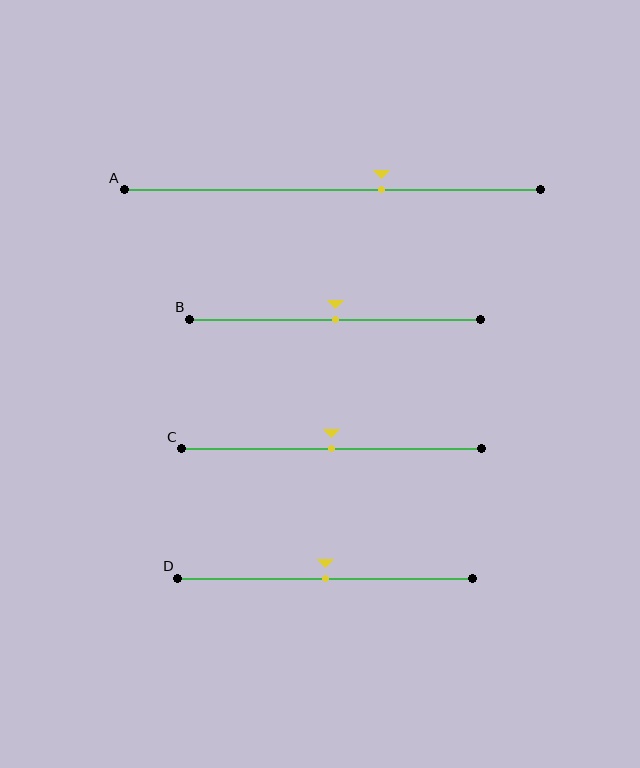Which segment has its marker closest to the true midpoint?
Segment B has its marker closest to the true midpoint.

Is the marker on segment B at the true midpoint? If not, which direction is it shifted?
Yes, the marker on segment B is at the true midpoint.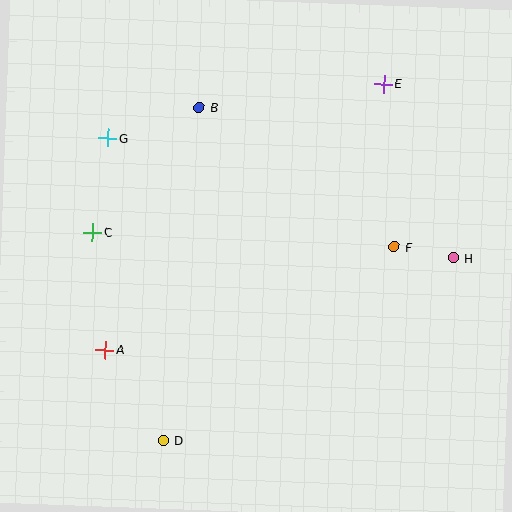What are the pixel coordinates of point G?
Point G is at (108, 138).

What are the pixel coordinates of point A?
Point A is at (105, 350).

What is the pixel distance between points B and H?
The distance between B and H is 296 pixels.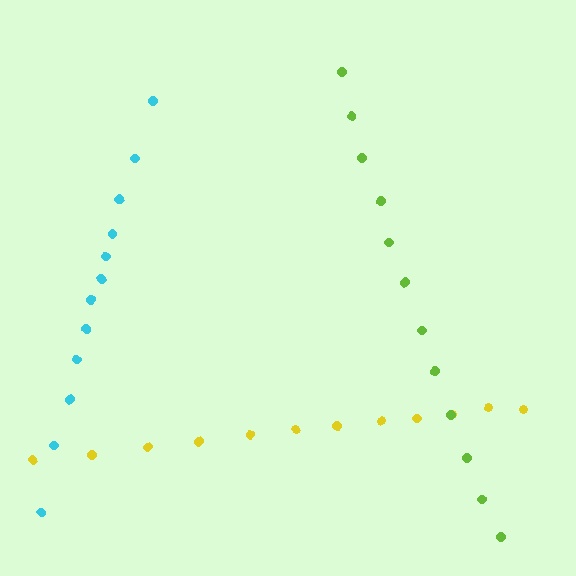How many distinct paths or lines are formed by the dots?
There are 3 distinct paths.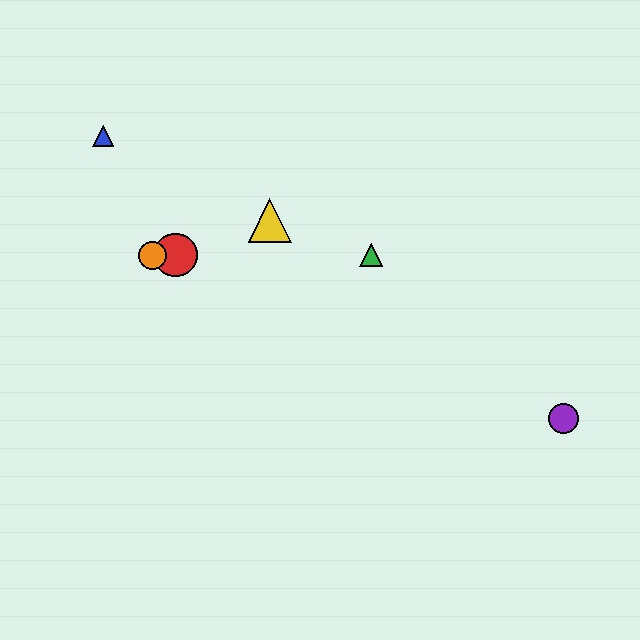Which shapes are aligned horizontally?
The red circle, the green triangle, the orange circle are aligned horizontally.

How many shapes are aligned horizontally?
3 shapes (the red circle, the green triangle, the orange circle) are aligned horizontally.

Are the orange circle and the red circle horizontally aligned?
Yes, both are at y≈255.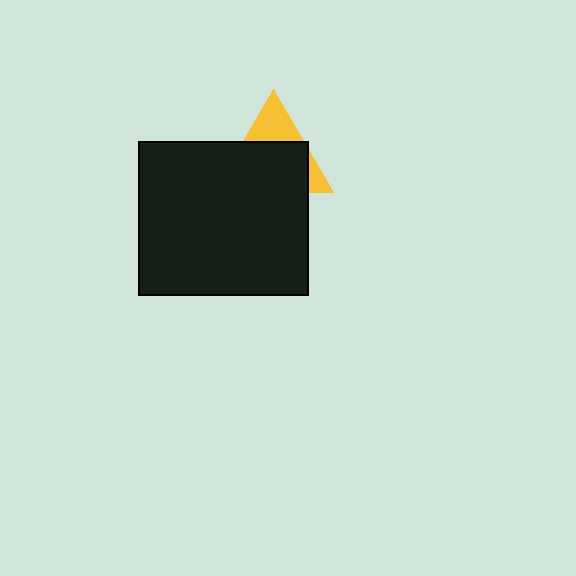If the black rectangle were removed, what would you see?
You would see the complete yellow triangle.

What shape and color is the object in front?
The object in front is a black rectangle.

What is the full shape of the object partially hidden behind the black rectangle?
The partially hidden object is a yellow triangle.